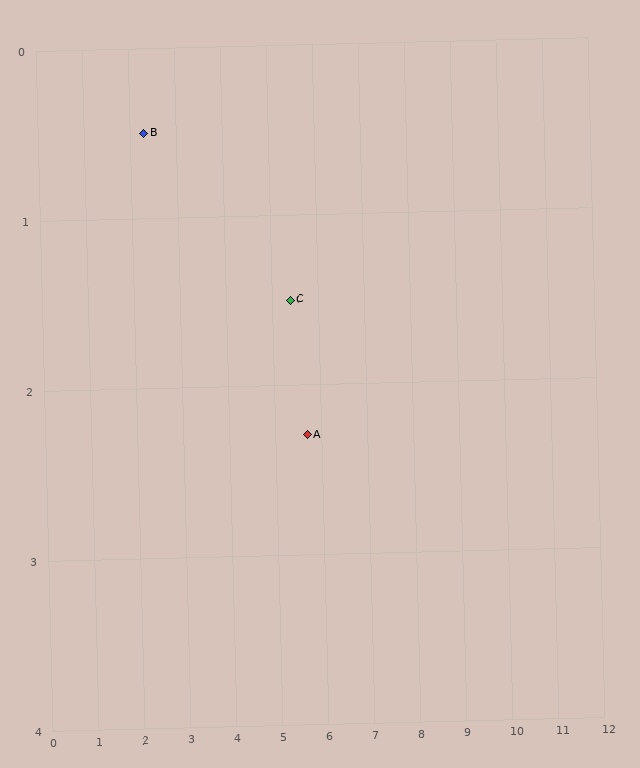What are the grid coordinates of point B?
Point B is at approximately (2.3, 0.5).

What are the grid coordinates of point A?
Point A is at approximately (5.7, 2.3).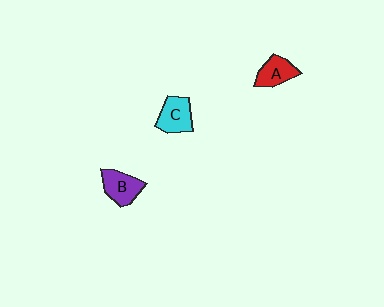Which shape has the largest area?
Shape C (cyan).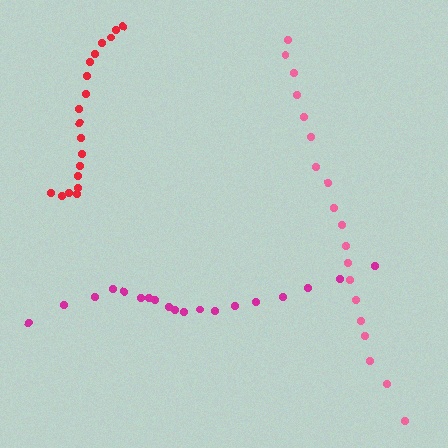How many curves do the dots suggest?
There are 3 distinct paths.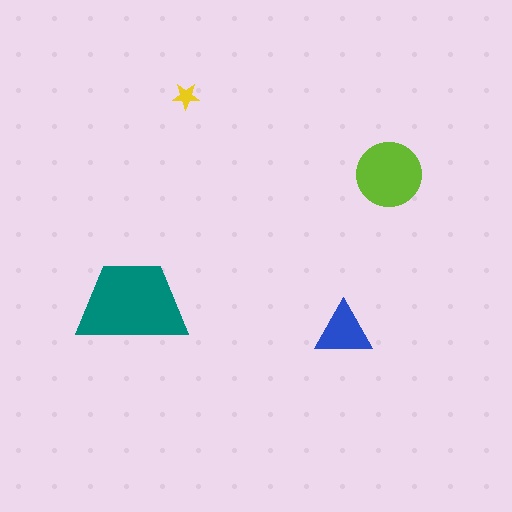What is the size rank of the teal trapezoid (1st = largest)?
1st.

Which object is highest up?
The yellow star is topmost.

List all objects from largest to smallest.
The teal trapezoid, the lime circle, the blue triangle, the yellow star.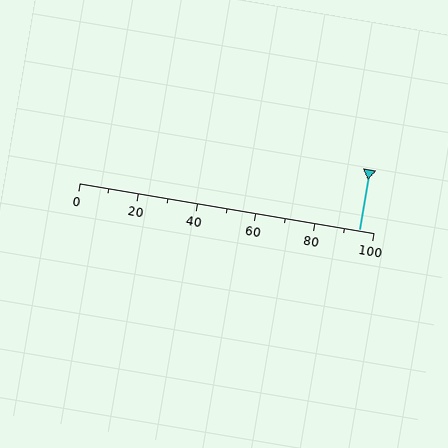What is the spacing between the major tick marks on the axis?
The major ticks are spaced 20 apart.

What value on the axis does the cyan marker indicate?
The marker indicates approximately 95.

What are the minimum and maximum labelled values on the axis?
The axis runs from 0 to 100.